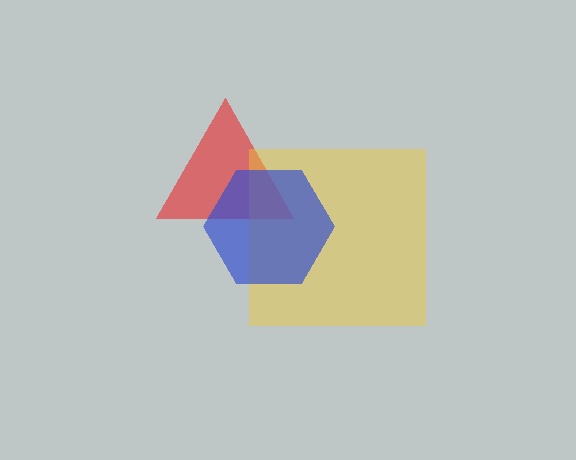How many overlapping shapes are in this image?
There are 3 overlapping shapes in the image.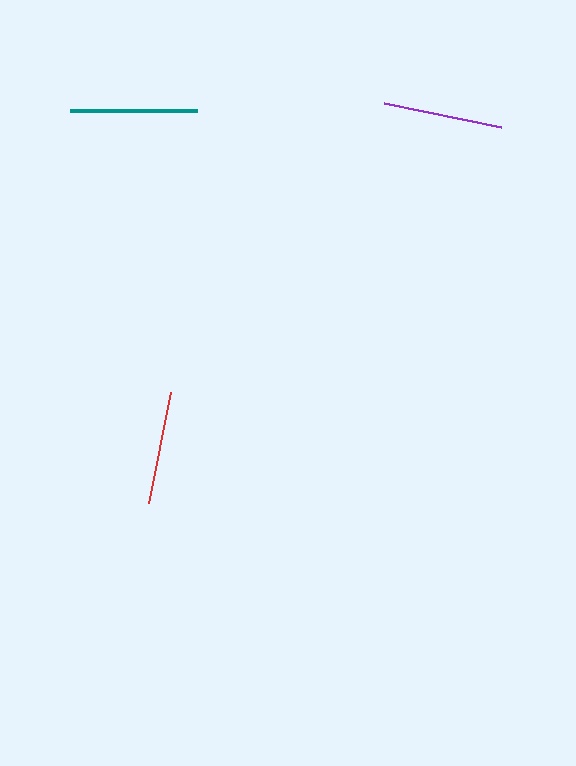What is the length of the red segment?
The red segment is approximately 113 pixels long.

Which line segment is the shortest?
The red line is the shortest at approximately 113 pixels.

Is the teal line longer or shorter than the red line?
The teal line is longer than the red line.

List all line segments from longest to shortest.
From longest to shortest: teal, purple, red.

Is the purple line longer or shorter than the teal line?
The teal line is longer than the purple line.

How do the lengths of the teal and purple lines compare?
The teal and purple lines are approximately the same length.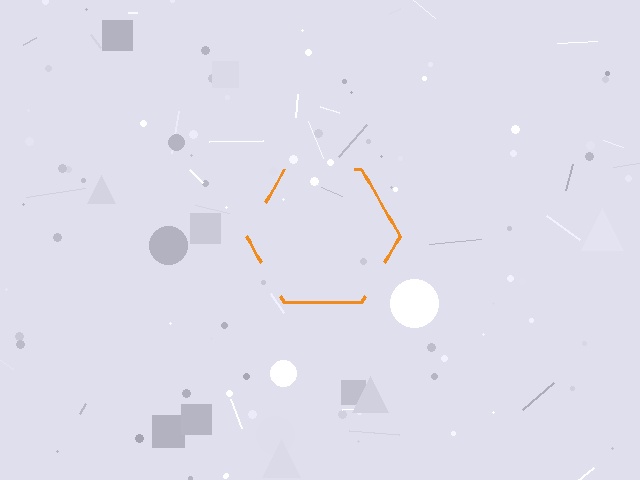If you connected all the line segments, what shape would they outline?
They would outline a hexagon.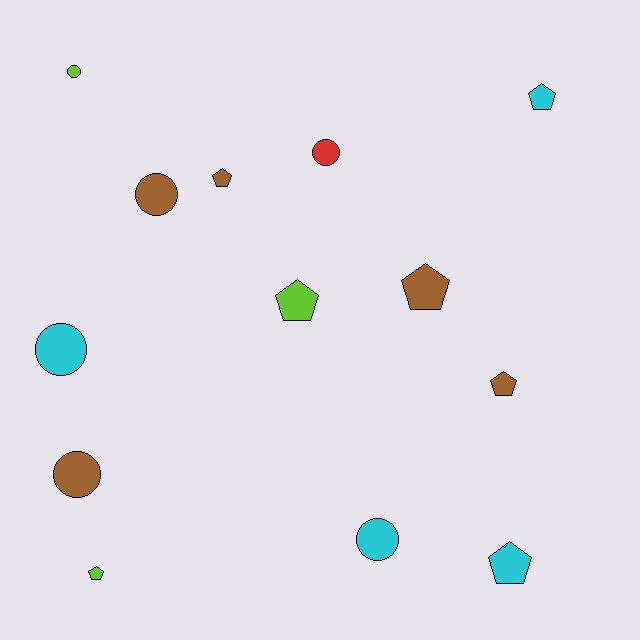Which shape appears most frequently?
Pentagon, with 7 objects.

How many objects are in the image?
There are 13 objects.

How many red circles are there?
There is 1 red circle.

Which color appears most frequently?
Brown, with 5 objects.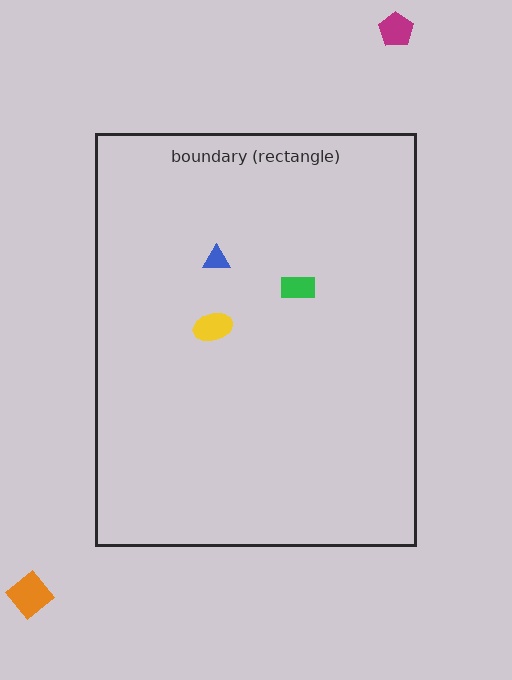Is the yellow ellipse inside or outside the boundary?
Inside.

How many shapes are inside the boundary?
3 inside, 2 outside.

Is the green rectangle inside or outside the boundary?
Inside.